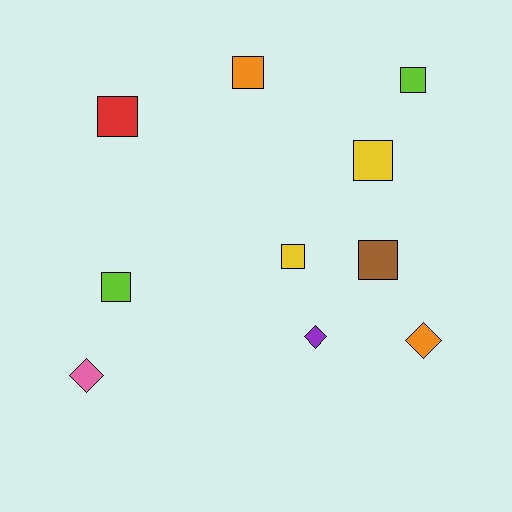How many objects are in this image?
There are 10 objects.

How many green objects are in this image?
There are no green objects.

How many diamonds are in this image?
There are 3 diamonds.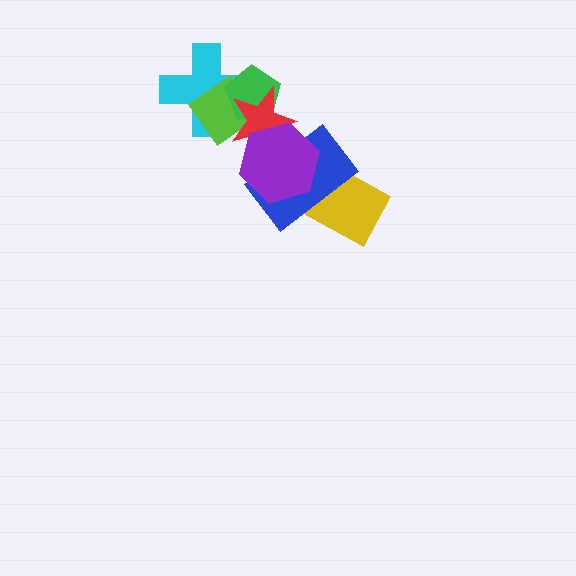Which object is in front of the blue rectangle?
The purple hexagon is in front of the blue rectangle.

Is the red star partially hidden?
Yes, it is partially covered by another shape.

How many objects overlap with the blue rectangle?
3 objects overlap with the blue rectangle.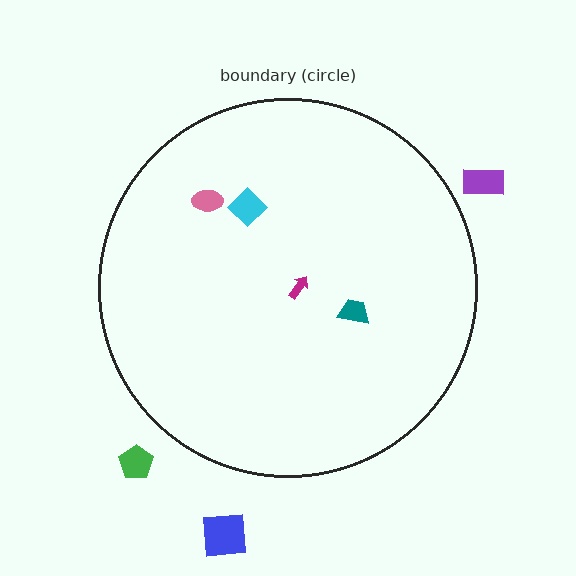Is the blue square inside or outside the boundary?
Outside.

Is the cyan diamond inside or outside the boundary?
Inside.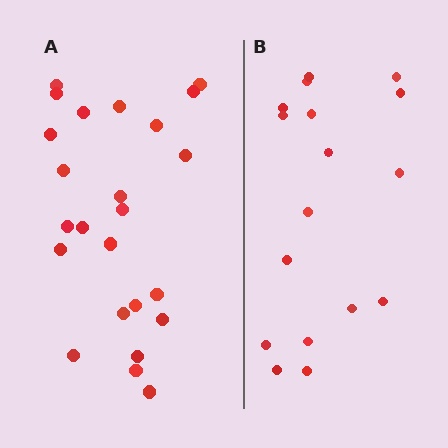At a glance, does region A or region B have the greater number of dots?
Region A (the left region) has more dots.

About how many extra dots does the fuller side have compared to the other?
Region A has roughly 8 or so more dots than region B.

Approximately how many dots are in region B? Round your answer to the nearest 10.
About 20 dots. (The exact count is 17, which rounds to 20.)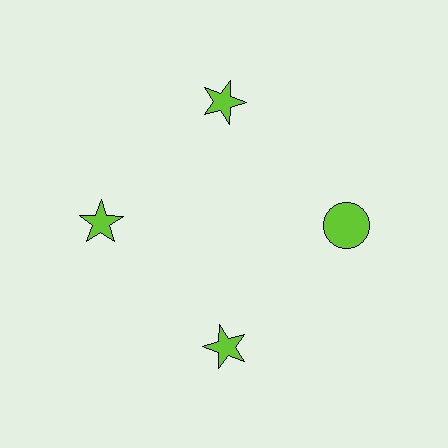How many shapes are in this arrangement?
There are 4 shapes arranged in a ring pattern.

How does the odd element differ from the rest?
It has a different shape: circle instead of star.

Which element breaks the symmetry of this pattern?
The lime circle at roughly the 3 o'clock position breaks the symmetry. All other shapes are lime stars.